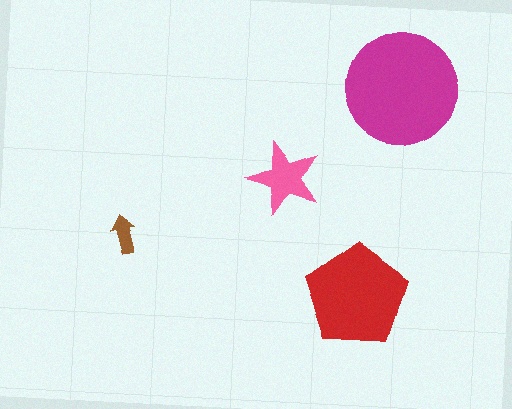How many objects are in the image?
There are 4 objects in the image.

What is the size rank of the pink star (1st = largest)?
3rd.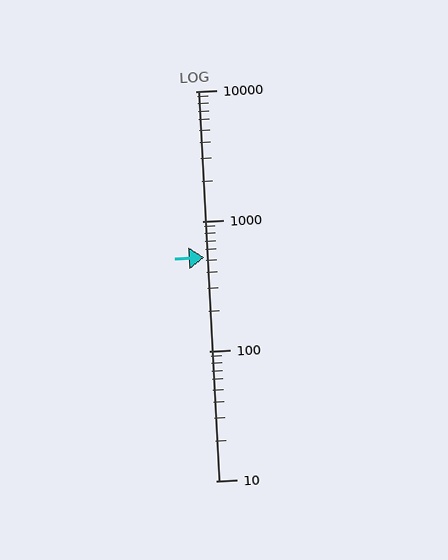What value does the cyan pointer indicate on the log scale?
The pointer indicates approximately 520.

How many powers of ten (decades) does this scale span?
The scale spans 3 decades, from 10 to 10000.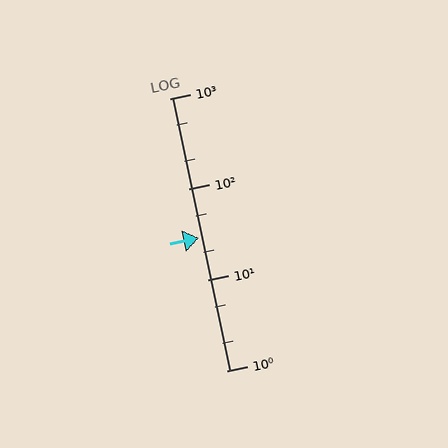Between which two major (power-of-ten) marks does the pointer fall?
The pointer is between 10 and 100.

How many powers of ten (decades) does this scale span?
The scale spans 3 decades, from 1 to 1000.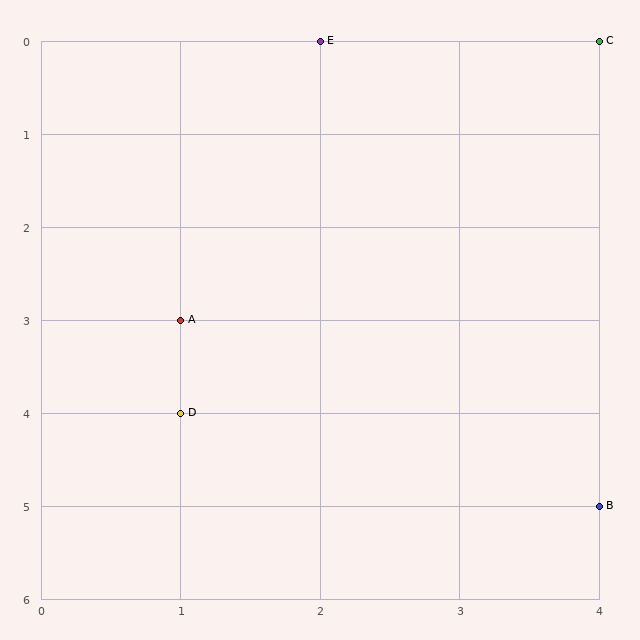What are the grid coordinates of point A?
Point A is at grid coordinates (1, 3).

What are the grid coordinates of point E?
Point E is at grid coordinates (2, 0).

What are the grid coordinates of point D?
Point D is at grid coordinates (1, 4).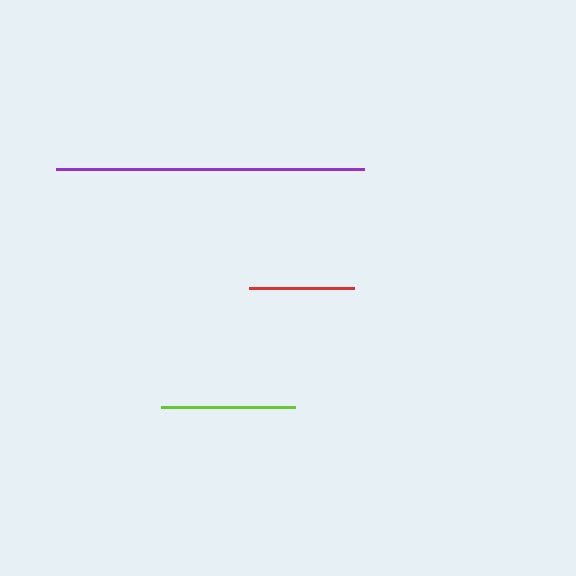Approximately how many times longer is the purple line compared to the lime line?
The purple line is approximately 2.3 times the length of the lime line.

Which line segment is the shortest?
The red line is the shortest at approximately 104 pixels.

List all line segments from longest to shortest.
From longest to shortest: purple, lime, red.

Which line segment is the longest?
The purple line is the longest at approximately 308 pixels.